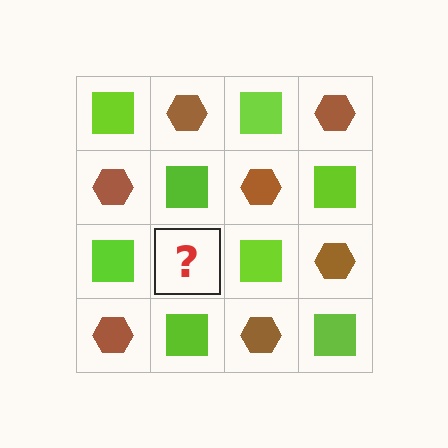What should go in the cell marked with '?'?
The missing cell should contain a brown hexagon.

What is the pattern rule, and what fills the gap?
The rule is that it alternates lime square and brown hexagon in a checkerboard pattern. The gap should be filled with a brown hexagon.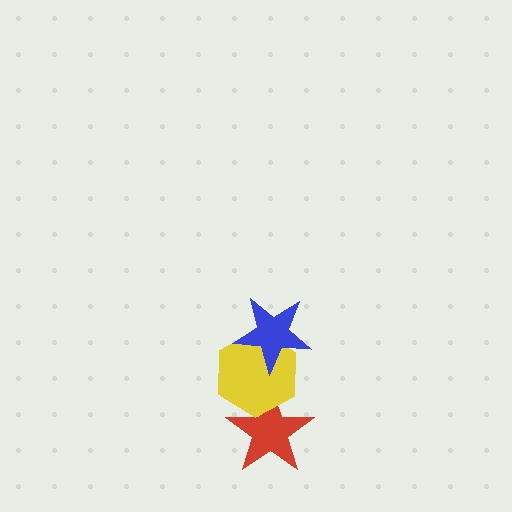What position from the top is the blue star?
The blue star is 1st from the top.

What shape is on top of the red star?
The yellow hexagon is on top of the red star.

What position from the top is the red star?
The red star is 3rd from the top.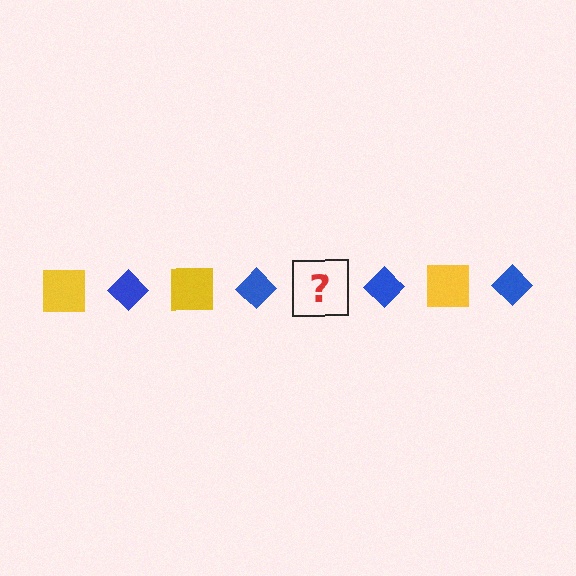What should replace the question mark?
The question mark should be replaced with a yellow square.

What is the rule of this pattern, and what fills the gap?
The rule is that the pattern alternates between yellow square and blue diamond. The gap should be filled with a yellow square.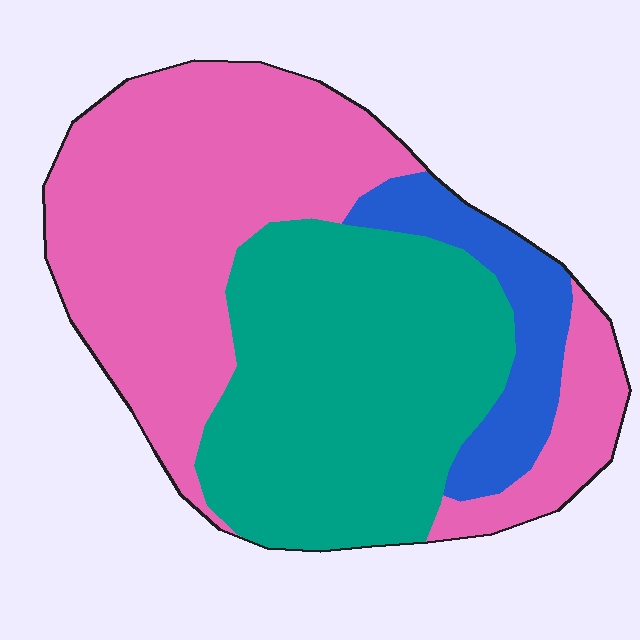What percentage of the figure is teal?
Teal takes up about two fifths (2/5) of the figure.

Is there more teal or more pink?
Pink.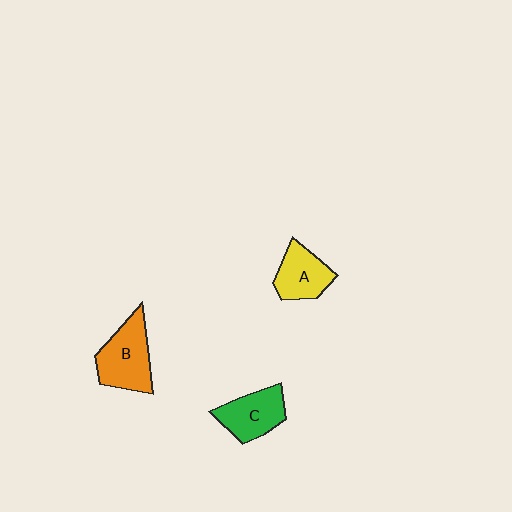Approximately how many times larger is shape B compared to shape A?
Approximately 1.3 times.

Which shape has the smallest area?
Shape A (yellow).